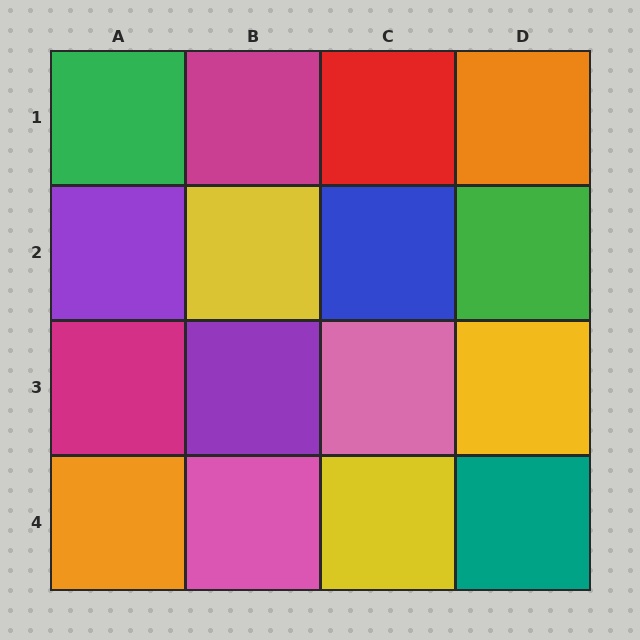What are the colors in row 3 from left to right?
Magenta, purple, pink, yellow.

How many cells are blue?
1 cell is blue.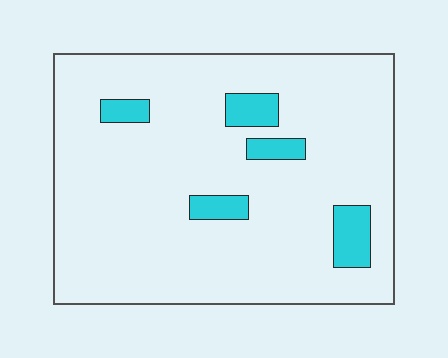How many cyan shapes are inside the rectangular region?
5.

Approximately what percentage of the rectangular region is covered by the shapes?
Approximately 10%.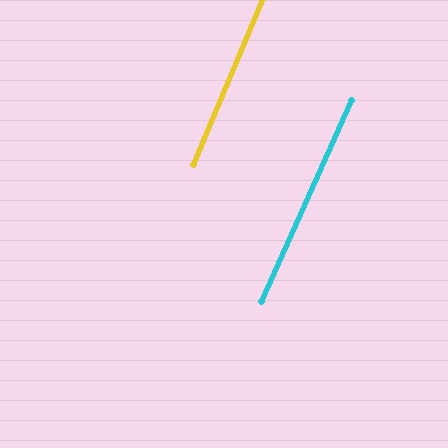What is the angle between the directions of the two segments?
Approximately 2 degrees.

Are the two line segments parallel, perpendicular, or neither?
Parallel — their directions differ by only 1.6°.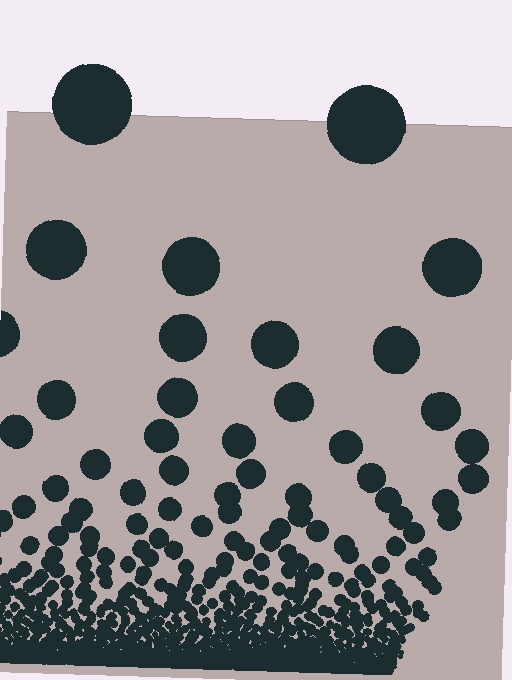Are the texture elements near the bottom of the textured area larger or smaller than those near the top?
Smaller. The gradient is inverted — elements near the bottom are smaller and denser.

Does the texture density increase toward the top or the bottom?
Density increases toward the bottom.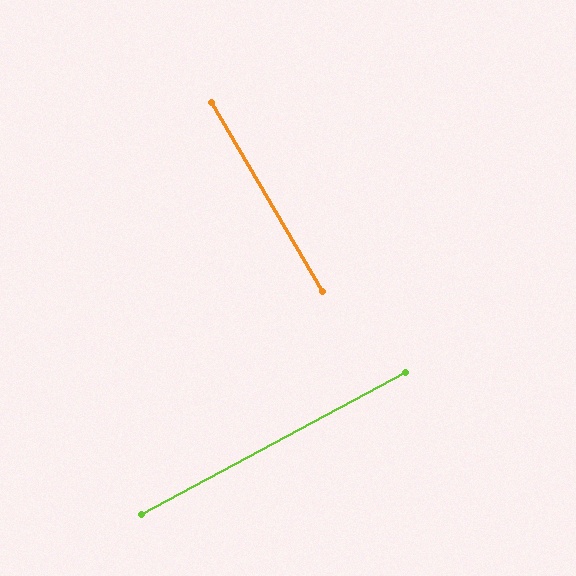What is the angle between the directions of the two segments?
Approximately 88 degrees.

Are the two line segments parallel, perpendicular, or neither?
Perpendicular — they meet at approximately 88°.